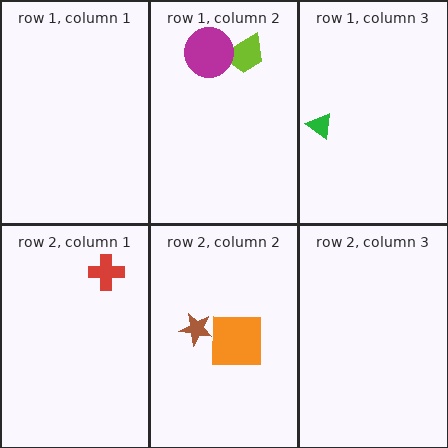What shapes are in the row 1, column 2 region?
The lime trapezoid, the magenta circle.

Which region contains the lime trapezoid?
The row 1, column 2 region.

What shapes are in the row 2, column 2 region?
The orange square, the brown star.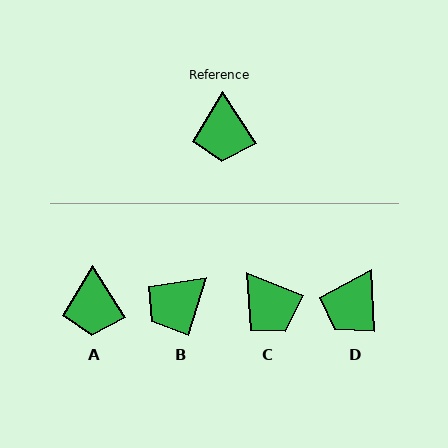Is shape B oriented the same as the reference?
No, it is off by about 50 degrees.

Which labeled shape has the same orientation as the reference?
A.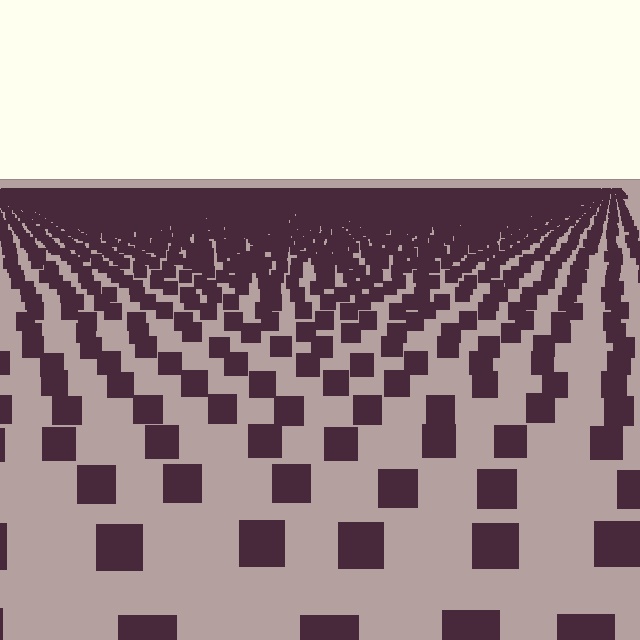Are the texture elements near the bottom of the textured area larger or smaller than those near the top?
Larger. Near the bottom, elements are closer to the viewer and appear at a bigger on-screen size.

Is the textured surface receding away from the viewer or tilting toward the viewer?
The surface is receding away from the viewer. Texture elements get smaller and denser toward the top.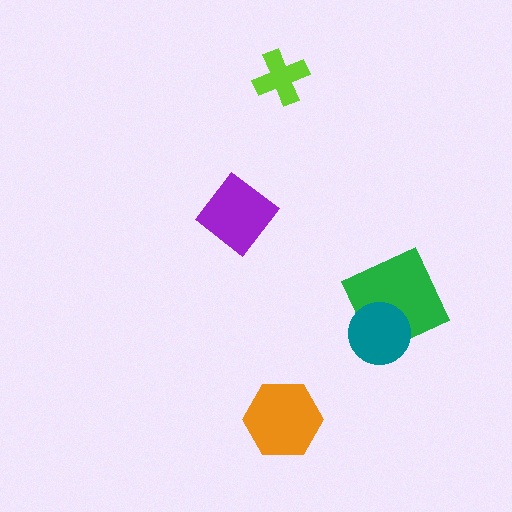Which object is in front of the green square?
The teal circle is in front of the green square.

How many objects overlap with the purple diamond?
0 objects overlap with the purple diamond.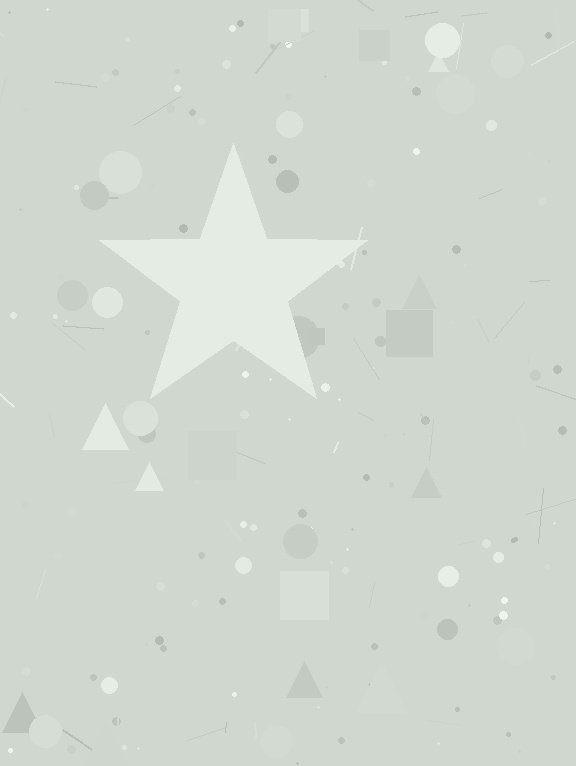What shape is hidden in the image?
A star is hidden in the image.